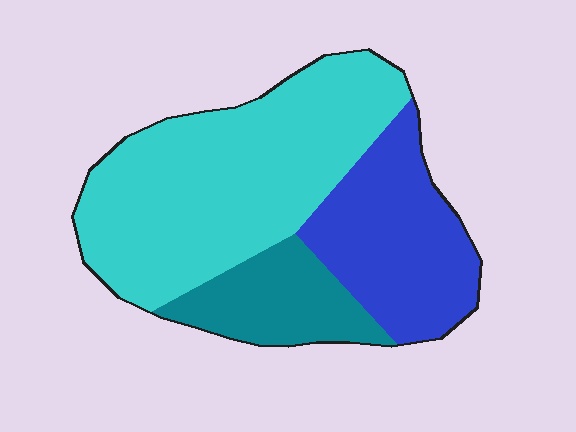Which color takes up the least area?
Teal, at roughly 15%.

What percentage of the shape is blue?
Blue covers around 30% of the shape.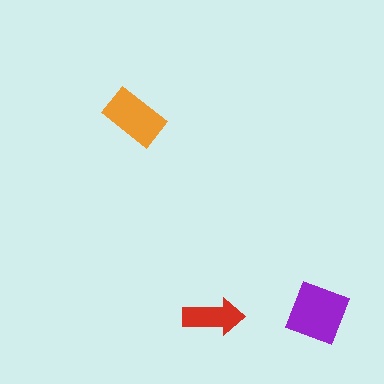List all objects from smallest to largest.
The red arrow, the orange rectangle, the purple diamond.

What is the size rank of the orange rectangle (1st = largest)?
2nd.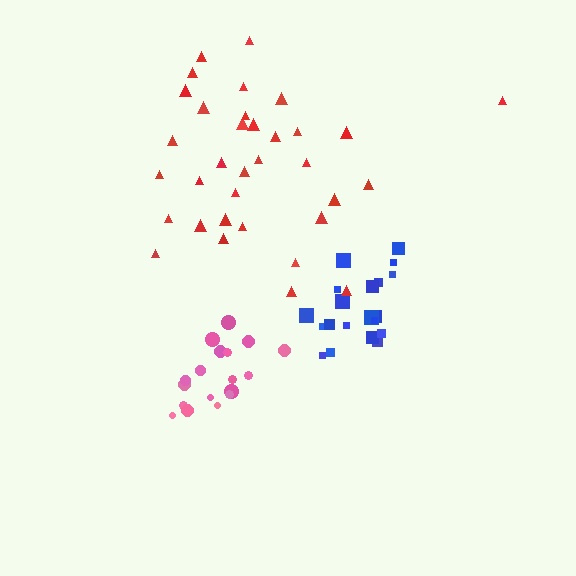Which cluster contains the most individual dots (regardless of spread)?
Red (34).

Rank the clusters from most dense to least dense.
blue, pink, red.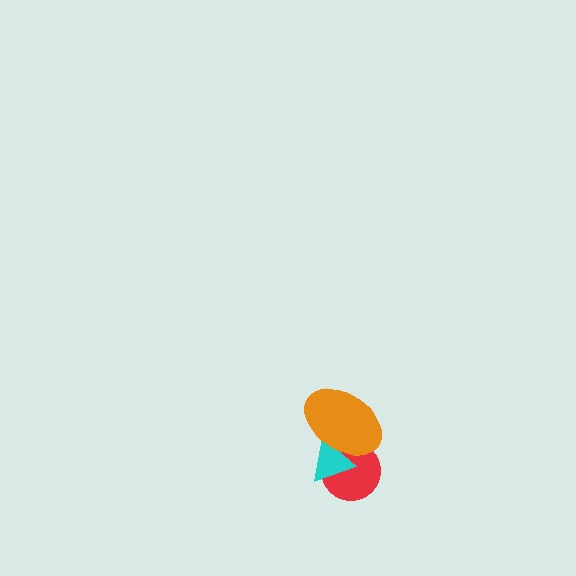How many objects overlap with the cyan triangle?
2 objects overlap with the cyan triangle.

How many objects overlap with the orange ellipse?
2 objects overlap with the orange ellipse.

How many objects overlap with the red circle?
2 objects overlap with the red circle.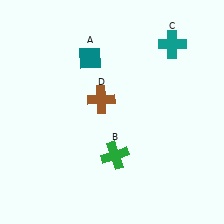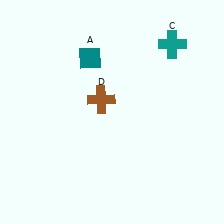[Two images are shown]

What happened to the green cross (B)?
The green cross (B) was removed in Image 2. It was in the bottom-right area of Image 1.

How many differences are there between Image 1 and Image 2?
There is 1 difference between the two images.